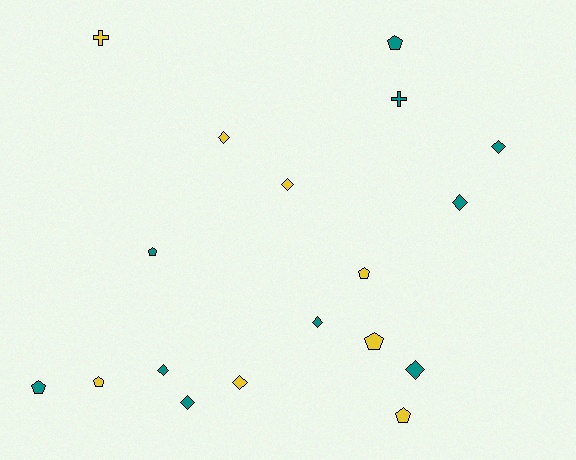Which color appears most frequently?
Teal, with 10 objects.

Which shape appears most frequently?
Diamond, with 9 objects.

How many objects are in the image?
There are 18 objects.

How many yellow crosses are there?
There is 1 yellow cross.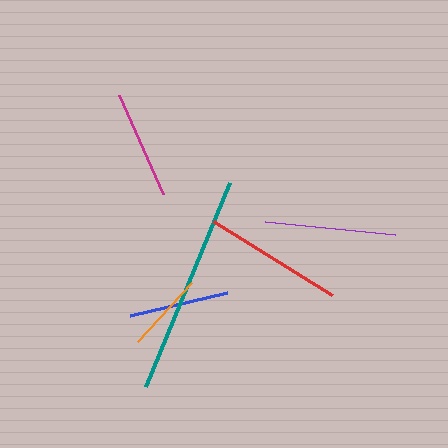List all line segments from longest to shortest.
From longest to shortest: teal, red, purple, magenta, blue, orange.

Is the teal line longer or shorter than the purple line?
The teal line is longer than the purple line.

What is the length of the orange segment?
The orange segment is approximately 81 pixels long.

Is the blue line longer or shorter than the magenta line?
The magenta line is longer than the blue line.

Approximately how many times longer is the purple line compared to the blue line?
The purple line is approximately 1.3 times the length of the blue line.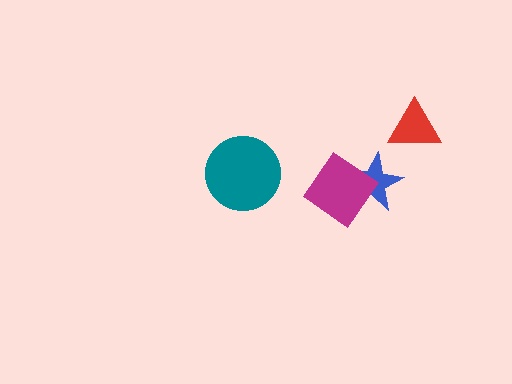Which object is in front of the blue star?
The magenta diamond is in front of the blue star.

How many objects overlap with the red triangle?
0 objects overlap with the red triangle.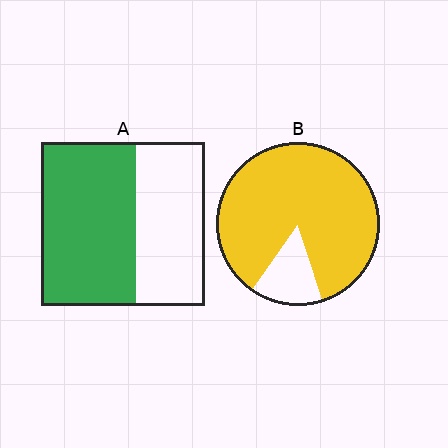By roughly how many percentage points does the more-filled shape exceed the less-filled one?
By roughly 30 percentage points (B over A).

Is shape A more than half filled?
Yes.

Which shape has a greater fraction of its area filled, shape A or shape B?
Shape B.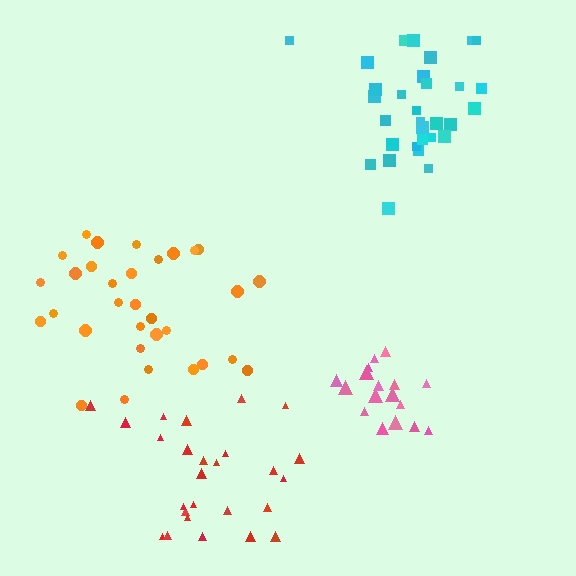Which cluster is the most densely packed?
Pink.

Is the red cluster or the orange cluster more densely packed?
Red.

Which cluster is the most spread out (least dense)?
Orange.